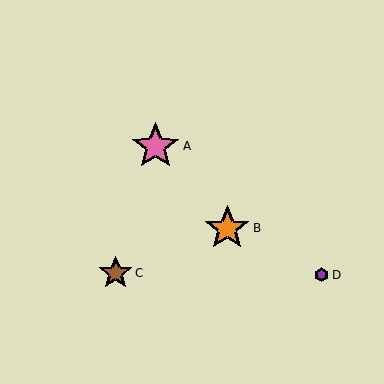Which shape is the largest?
The pink star (labeled A) is the largest.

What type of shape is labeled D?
Shape D is a purple hexagon.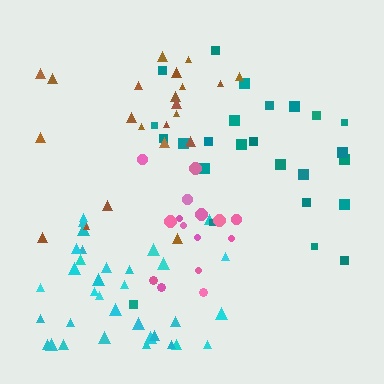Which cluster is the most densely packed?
Pink.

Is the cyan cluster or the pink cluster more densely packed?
Pink.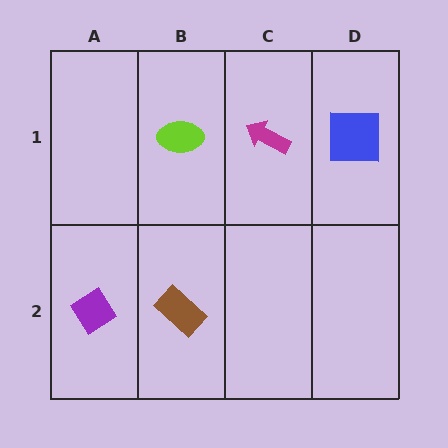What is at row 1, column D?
A blue square.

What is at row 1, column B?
A lime ellipse.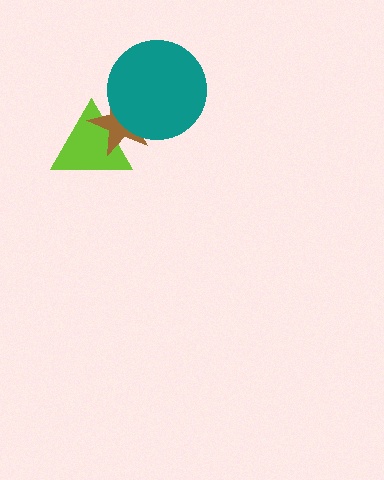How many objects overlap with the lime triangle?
2 objects overlap with the lime triangle.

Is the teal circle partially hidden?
No, no other shape covers it.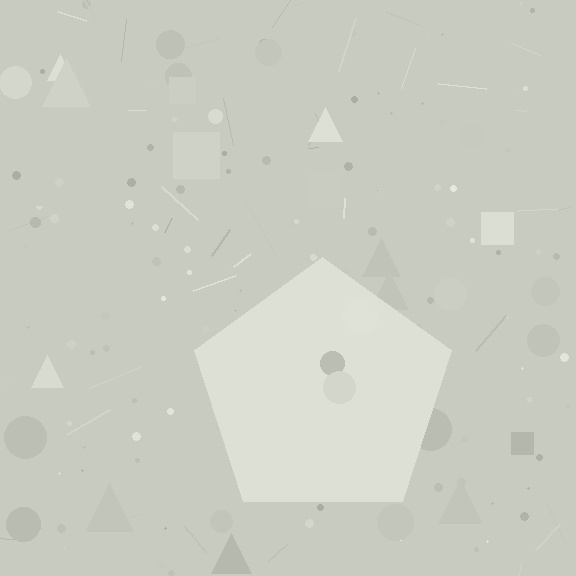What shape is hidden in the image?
A pentagon is hidden in the image.